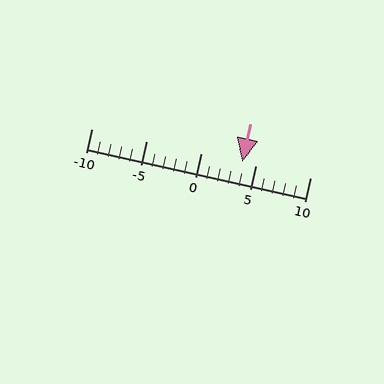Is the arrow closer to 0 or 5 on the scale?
The arrow is closer to 5.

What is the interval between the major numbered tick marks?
The major tick marks are spaced 5 units apart.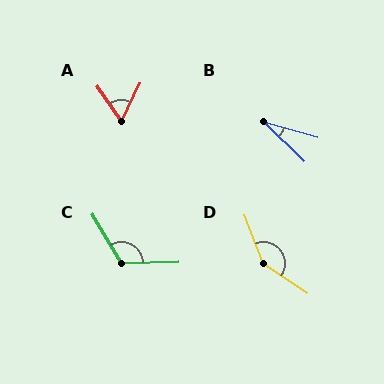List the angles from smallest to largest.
B (29°), A (60°), C (119°), D (145°).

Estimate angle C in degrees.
Approximately 119 degrees.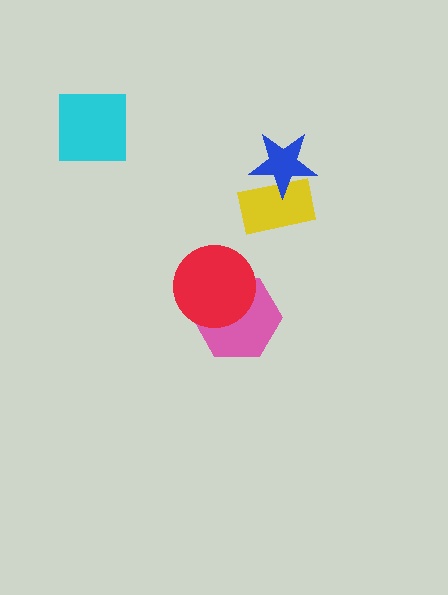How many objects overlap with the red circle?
1 object overlaps with the red circle.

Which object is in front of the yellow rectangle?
The blue star is in front of the yellow rectangle.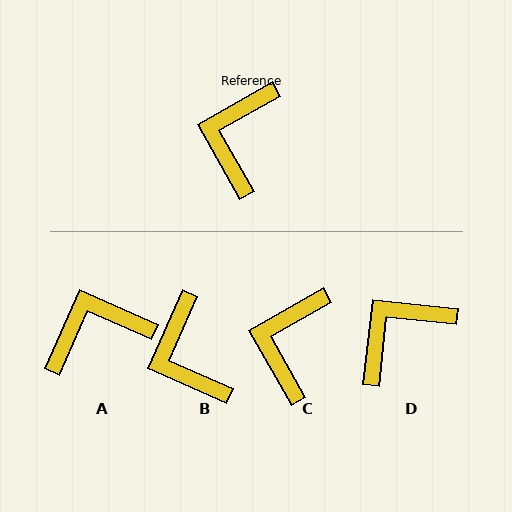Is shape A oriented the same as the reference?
No, it is off by about 53 degrees.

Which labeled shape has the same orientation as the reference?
C.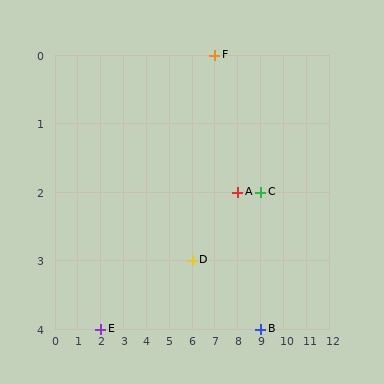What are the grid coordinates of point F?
Point F is at grid coordinates (7, 0).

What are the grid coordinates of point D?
Point D is at grid coordinates (6, 3).